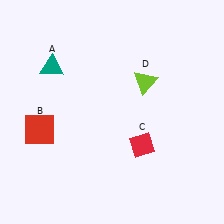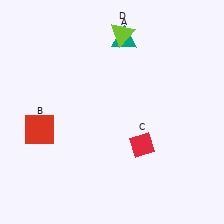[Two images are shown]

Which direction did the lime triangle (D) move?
The lime triangle (D) moved up.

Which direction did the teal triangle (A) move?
The teal triangle (A) moved right.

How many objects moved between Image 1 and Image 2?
2 objects moved between the two images.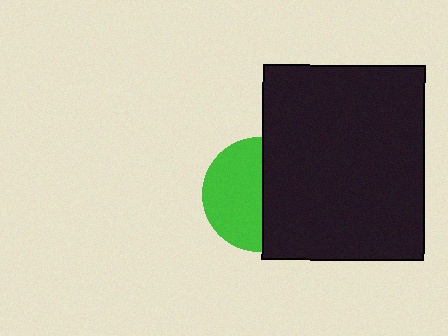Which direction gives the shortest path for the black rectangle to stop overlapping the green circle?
Moving right gives the shortest separation.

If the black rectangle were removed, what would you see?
You would see the complete green circle.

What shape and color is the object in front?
The object in front is a black rectangle.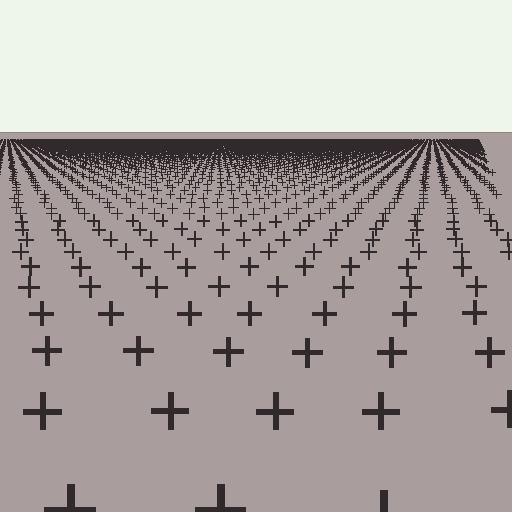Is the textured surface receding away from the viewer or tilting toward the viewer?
The surface is receding away from the viewer. Texture elements get smaller and denser toward the top.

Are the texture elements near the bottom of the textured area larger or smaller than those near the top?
Larger. Near the bottom, elements are closer to the viewer and appear at a bigger on-screen size.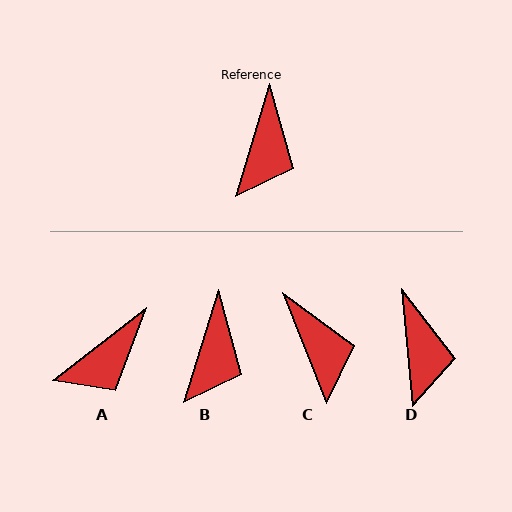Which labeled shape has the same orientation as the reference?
B.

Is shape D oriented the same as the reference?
No, it is off by about 22 degrees.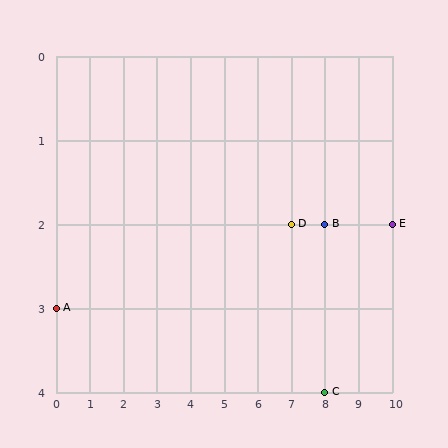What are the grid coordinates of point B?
Point B is at grid coordinates (8, 2).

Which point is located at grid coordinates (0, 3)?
Point A is at (0, 3).